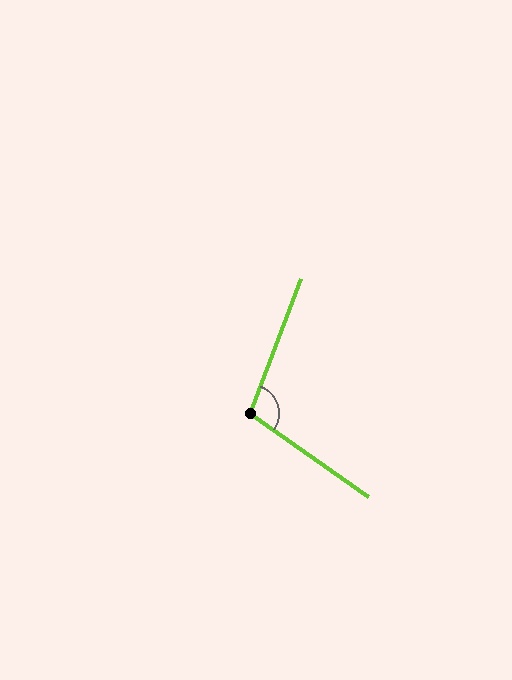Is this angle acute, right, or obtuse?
It is obtuse.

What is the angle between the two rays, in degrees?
Approximately 105 degrees.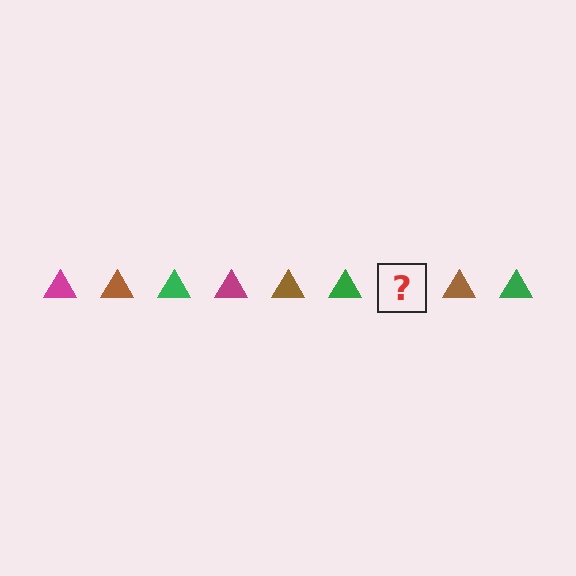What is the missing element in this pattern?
The missing element is a magenta triangle.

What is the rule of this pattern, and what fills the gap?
The rule is that the pattern cycles through magenta, brown, green triangles. The gap should be filled with a magenta triangle.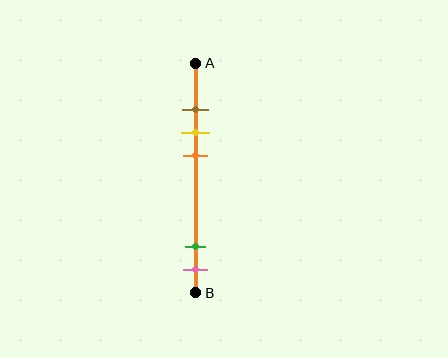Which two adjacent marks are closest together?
The brown and yellow marks are the closest adjacent pair.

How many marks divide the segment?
There are 5 marks dividing the segment.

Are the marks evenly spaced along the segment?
No, the marks are not evenly spaced.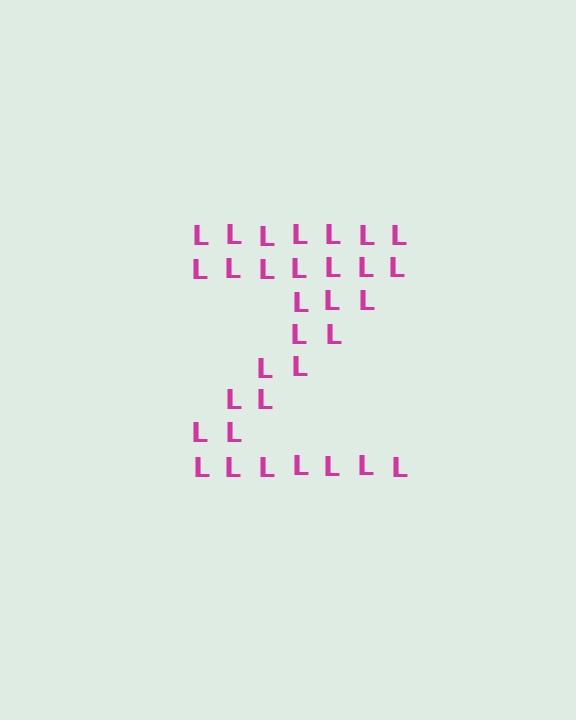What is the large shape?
The large shape is the letter Z.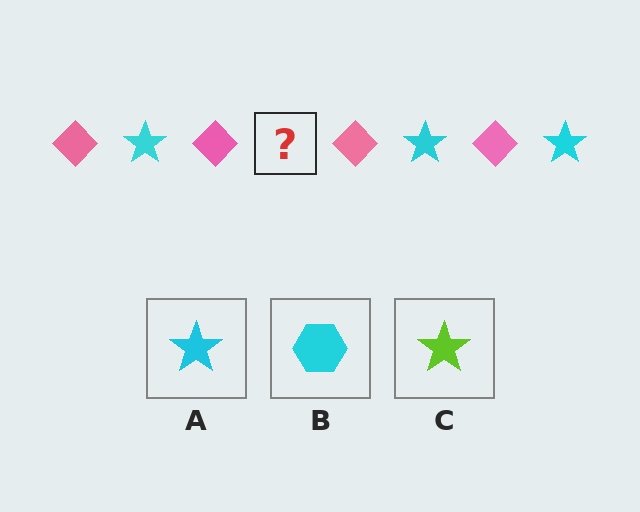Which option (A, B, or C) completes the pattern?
A.